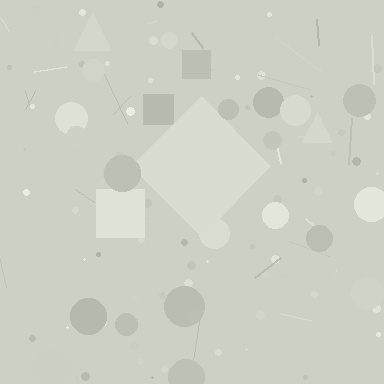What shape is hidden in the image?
A diamond is hidden in the image.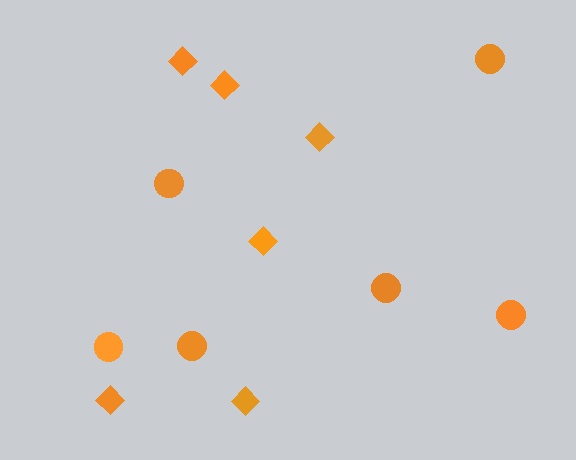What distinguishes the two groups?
There are 2 groups: one group of circles (6) and one group of diamonds (6).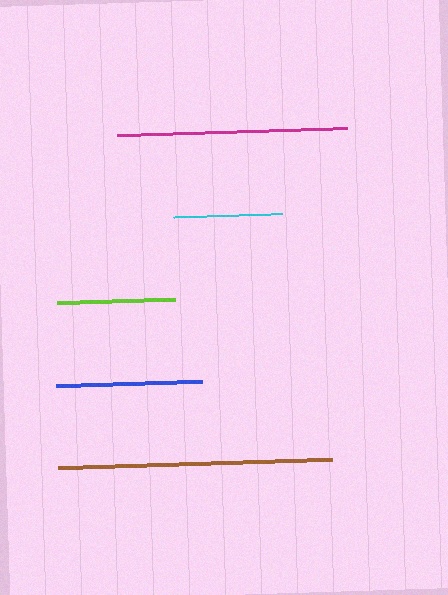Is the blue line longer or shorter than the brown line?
The brown line is longer than the blue line.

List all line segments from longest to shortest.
From longest to shortest: brown, magenta, blue, lime, cyan.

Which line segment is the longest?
The brown line is the longest at approximately 274 pixels.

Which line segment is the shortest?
The cyan line is the shortest at approximately 109 pixels.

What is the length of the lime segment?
The lime segment is approximately 118 pixels long.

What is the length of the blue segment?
The blue segment is approximately 146 pixels long.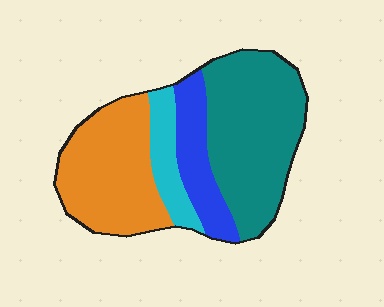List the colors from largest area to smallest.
From largest to smallest: teal, orange, blue, cyan.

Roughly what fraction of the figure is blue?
Blue covers about 15% of the figure.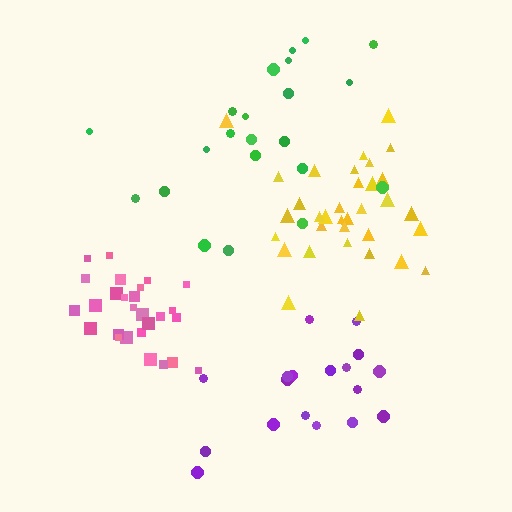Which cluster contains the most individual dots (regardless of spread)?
Yellow (34).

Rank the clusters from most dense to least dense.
pink, yellow, green, purple.